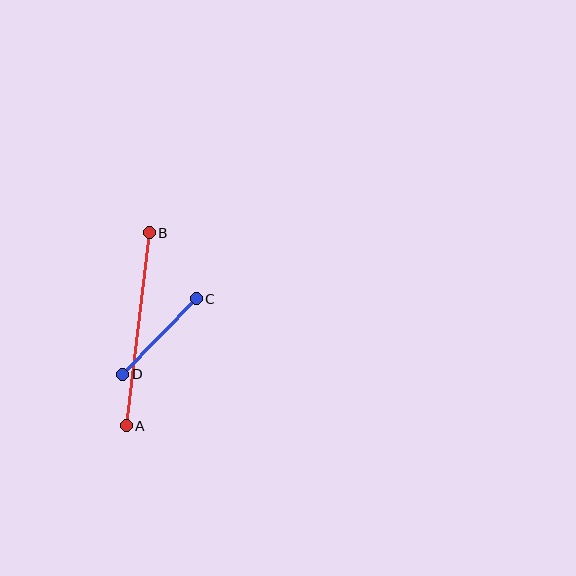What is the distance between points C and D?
The distance is approximately 106 pixels.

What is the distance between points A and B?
The distance is approximately 194 pixels.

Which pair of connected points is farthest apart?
Points A and B are farthest apart.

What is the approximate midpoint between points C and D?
The midpoint is at approximately (160, 337) pixels.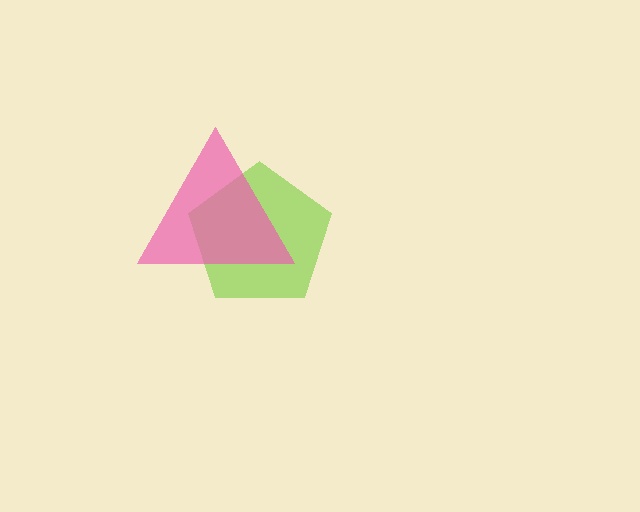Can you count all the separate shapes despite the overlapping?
Yes, there are 2 separate shapes.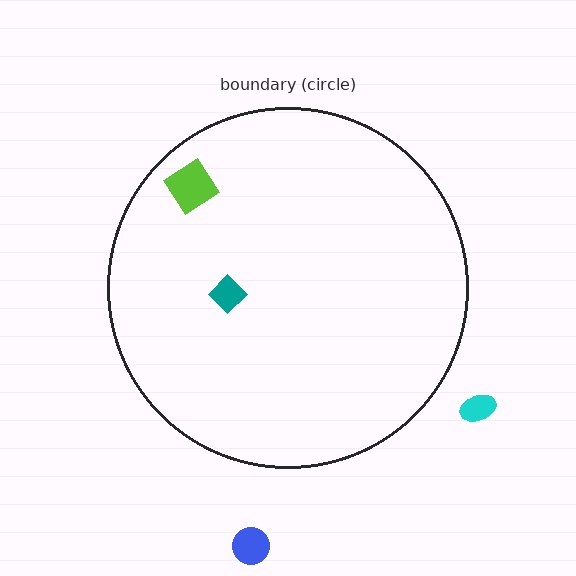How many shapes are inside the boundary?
2 inside, 2 outside.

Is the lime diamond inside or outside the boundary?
Inside.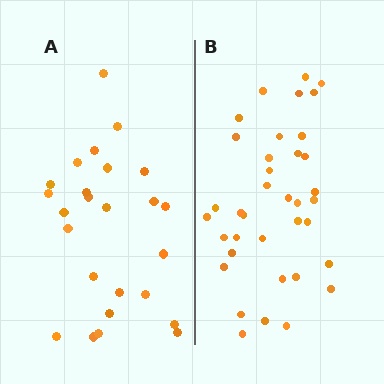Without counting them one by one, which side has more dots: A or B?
Region B (the right region) has more dots.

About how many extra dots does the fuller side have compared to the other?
Region B has roughly 12 or so more dots than region A.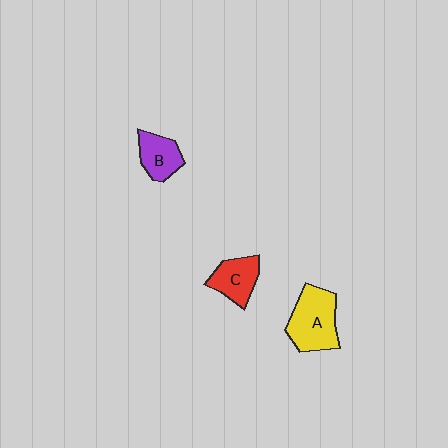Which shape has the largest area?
Shape A (yellow).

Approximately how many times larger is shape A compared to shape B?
Approximately 1.6 times.